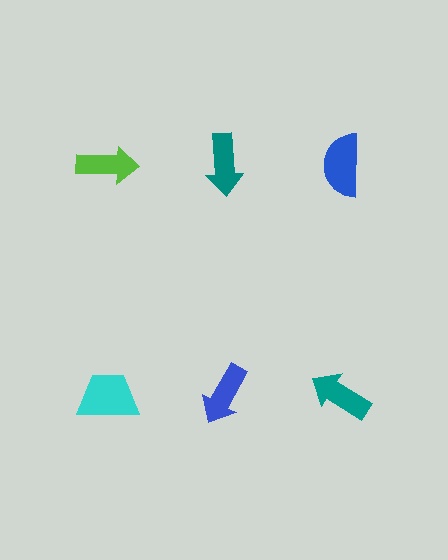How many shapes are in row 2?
3 shapes.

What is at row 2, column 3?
A teal arrow.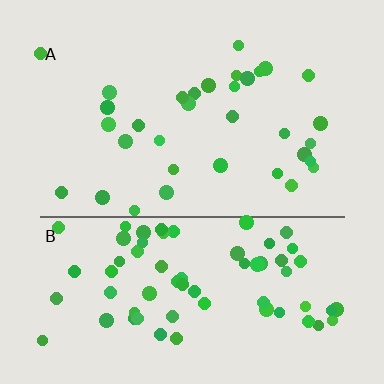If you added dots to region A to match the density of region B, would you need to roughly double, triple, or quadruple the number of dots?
Approximately double.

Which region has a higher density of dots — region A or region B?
B (the bottom).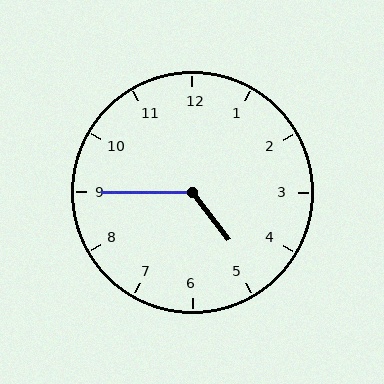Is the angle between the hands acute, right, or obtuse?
It is obtuse.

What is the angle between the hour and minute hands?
Approximately 128 degrees.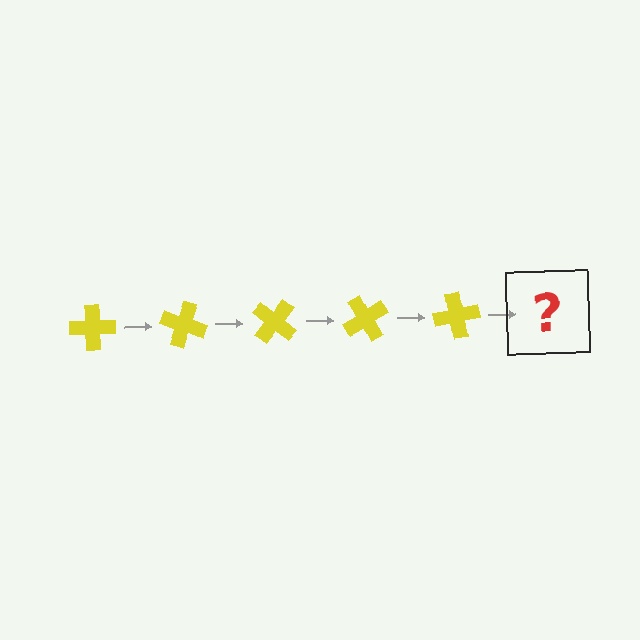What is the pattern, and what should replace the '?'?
The pattern is that the cross rotates 20 degrees each step. The '?' should be a yellow cross rotated 100 degrees.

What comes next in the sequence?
The next element should be a yellow cross rotated 100 degrees.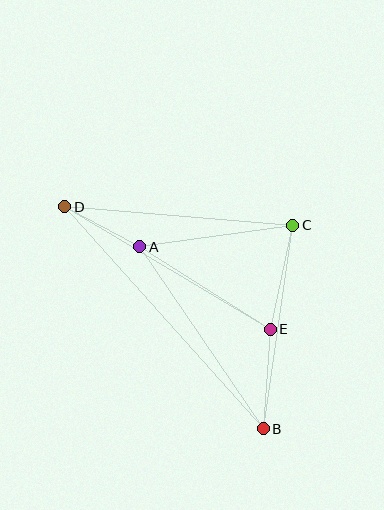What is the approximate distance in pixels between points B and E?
The distance between B and E is approximately 100 pixels.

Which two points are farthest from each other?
Points B and D are farthest from each other.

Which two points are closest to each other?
Points A and D are closest to each other.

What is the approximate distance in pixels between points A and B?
The distance between A and B is approximately 220 pixels.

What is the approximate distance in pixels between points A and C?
The distance between A and C is approximately 154 pixels.